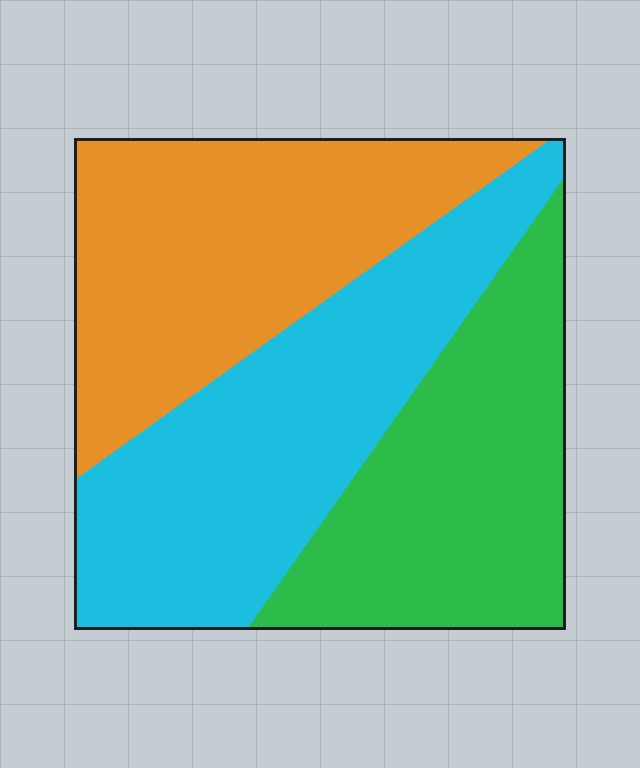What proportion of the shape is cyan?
Cyan covers 36% of the shape.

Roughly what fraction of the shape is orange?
Orange covers about 35% of the shape.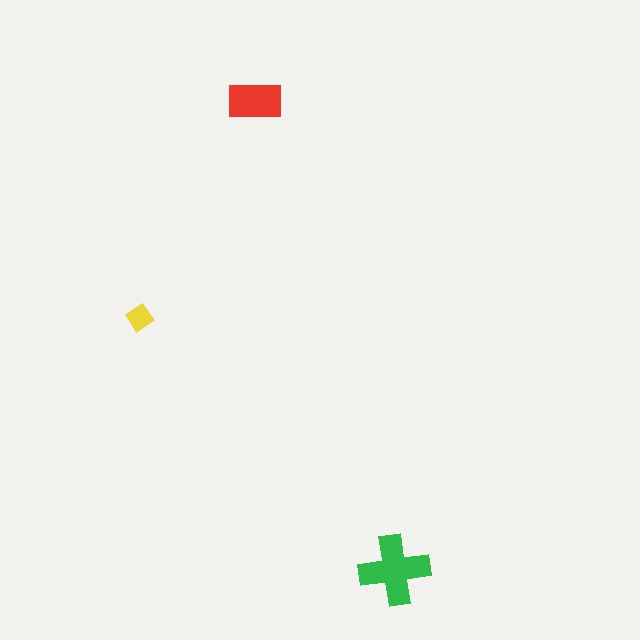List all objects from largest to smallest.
The green cross, the red rectangle, the yellow diamond.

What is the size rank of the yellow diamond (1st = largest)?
3rd.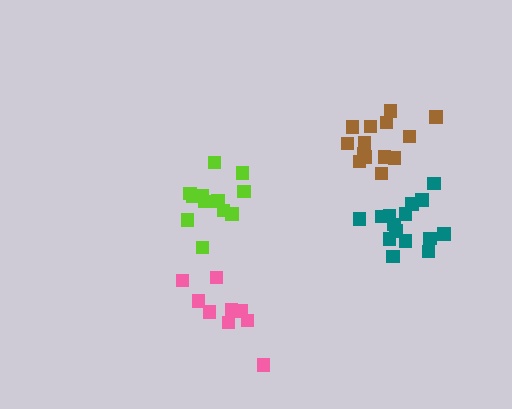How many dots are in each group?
Group 1: 14 dots, Group 2: 9 dots, Group 3: 12 dots, Group 4: 15 dots (50 total).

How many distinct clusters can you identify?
There are 4 distinct clusters.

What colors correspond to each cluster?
The clusters are colored: brown, pink, lime, teal.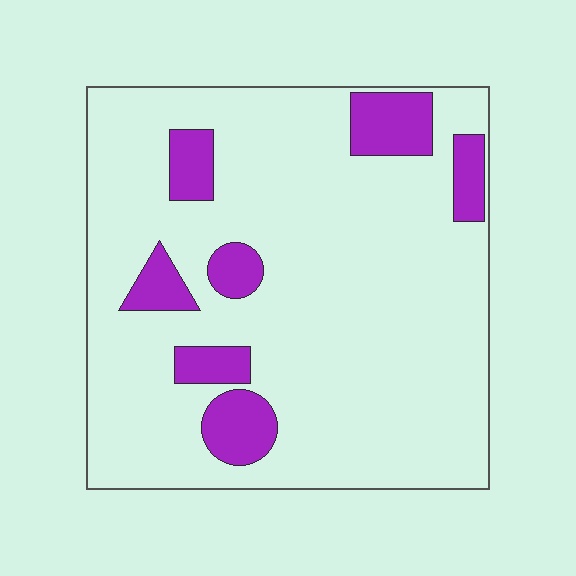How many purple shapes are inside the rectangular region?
7.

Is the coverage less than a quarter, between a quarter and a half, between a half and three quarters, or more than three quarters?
Less than a quarter.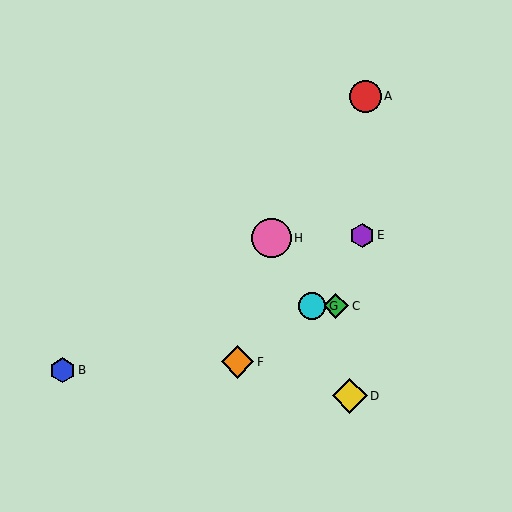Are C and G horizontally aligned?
Yes, both are at y≈306.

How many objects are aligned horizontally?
2 objects (C, G) are aligned horizontally.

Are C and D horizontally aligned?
No, C is at y≈306 and D is at y≈396.